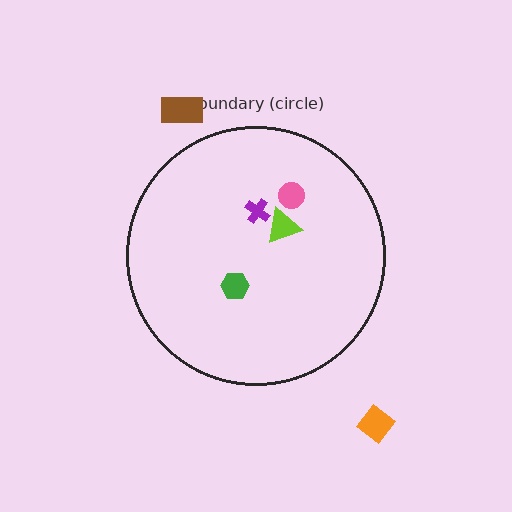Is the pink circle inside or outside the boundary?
Inside.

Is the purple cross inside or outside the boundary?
Inside.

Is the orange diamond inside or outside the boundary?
Outside.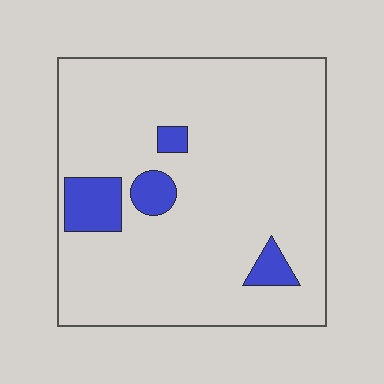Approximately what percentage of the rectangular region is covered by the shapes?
Approximately 10%.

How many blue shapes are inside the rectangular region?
4.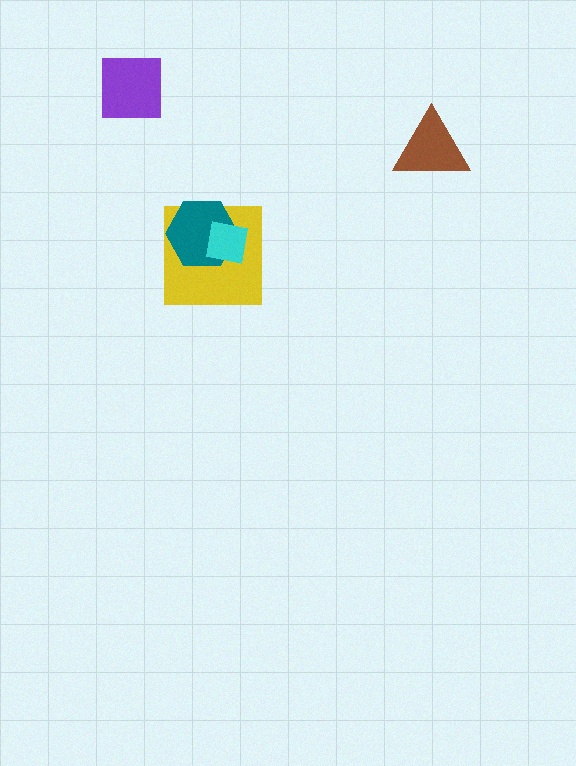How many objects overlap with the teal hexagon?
2 objects overlap with the teal hexagon.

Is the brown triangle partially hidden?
No, no other shape covers it.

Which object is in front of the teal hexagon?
The cyan square is in front of the teal hexagon.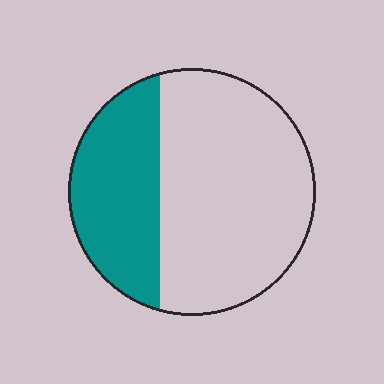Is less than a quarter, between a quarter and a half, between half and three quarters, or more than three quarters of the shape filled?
Between a quarter and a half.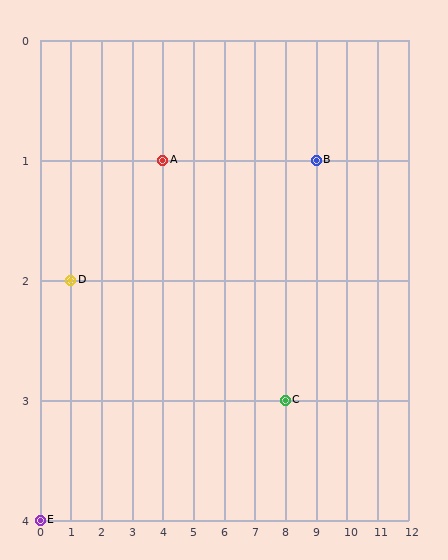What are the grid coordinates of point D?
Point D is at grid coordinates (1, 2).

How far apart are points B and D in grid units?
Points B and D are 8 columns and 1 row apart (about 8.1 grid units diagonally).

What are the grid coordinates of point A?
Point A is at grid coordinates (4, 1).